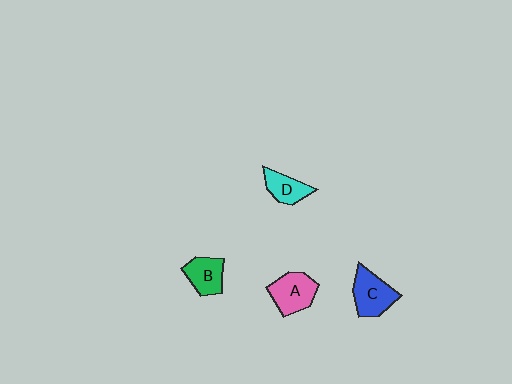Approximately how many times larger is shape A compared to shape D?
Approximately 1.4 times.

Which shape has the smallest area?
Shape D (cyan).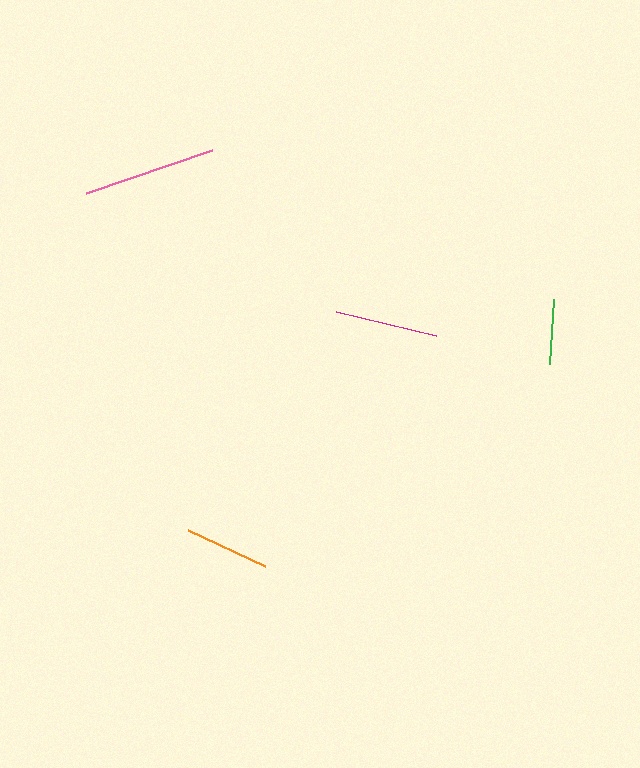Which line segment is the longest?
The pink line is the longest at approximately 133 pixels.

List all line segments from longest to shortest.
From longest to shortest: pink, magenta, orange, green.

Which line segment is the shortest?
The green line is the shortest at approximately 65 pixels.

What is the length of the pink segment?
The pink segment is approximately 133 pixels long.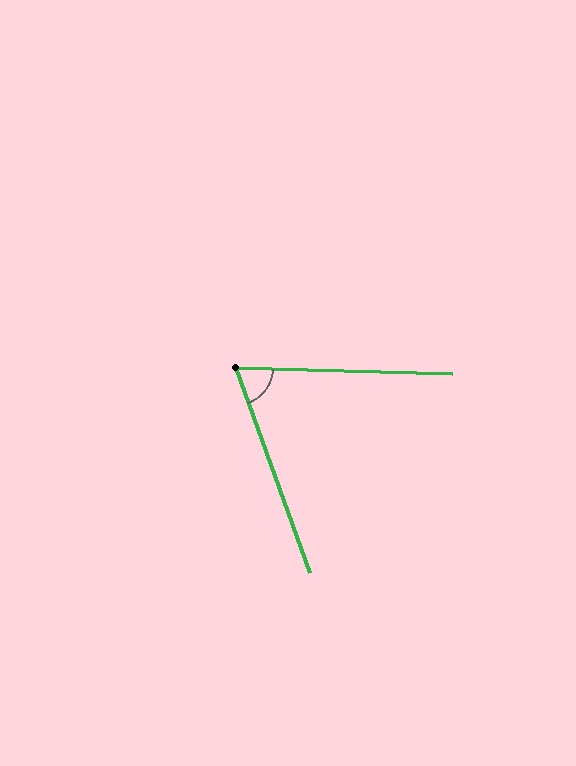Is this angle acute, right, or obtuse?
It is acute.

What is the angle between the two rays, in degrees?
Approximately 68 degrees.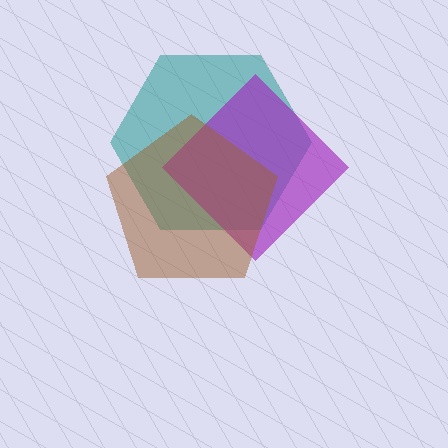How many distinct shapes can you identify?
There are 3 distinct shapes: a teal hexagon, a purple diamond, a brown pentagon.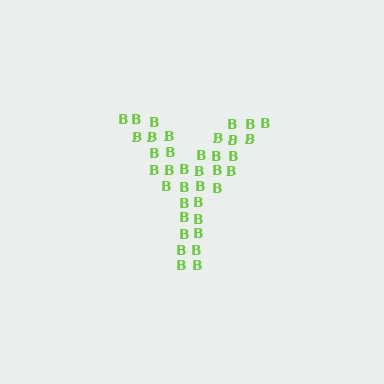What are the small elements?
The small elements are letter B's.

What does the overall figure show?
The overall figure shows the letter Y.